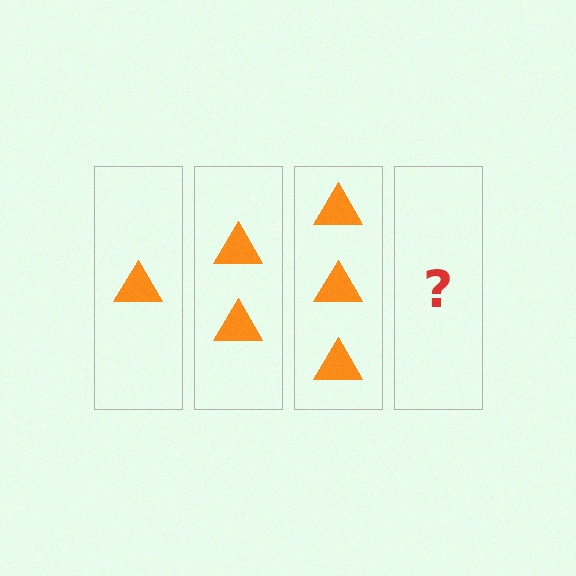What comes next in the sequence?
The next element should be 4 triangles.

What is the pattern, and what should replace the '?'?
The pattern is that each step adds one more triangle. The '?' should be 4 triangles.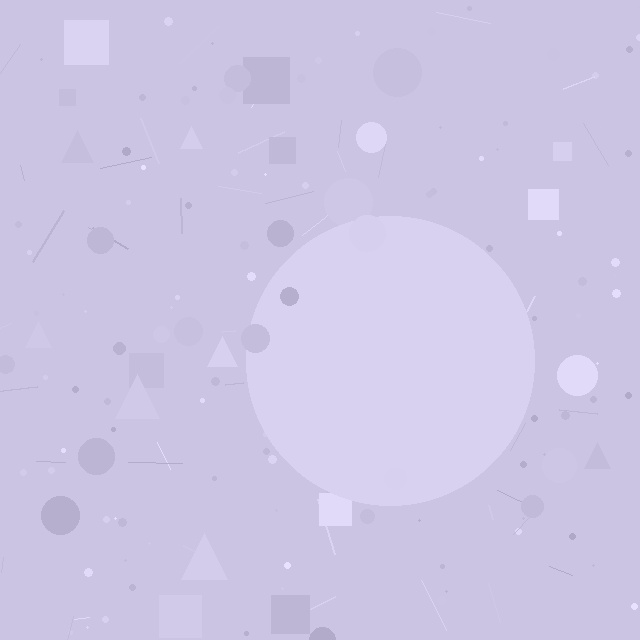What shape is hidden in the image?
A circle is hidden in the image.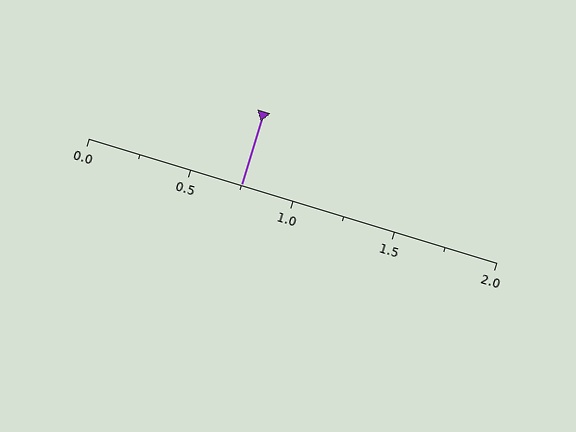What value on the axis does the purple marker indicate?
The marker indicates approximately 0.75.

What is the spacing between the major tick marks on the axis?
The major ticks are spaced 0.5 apart.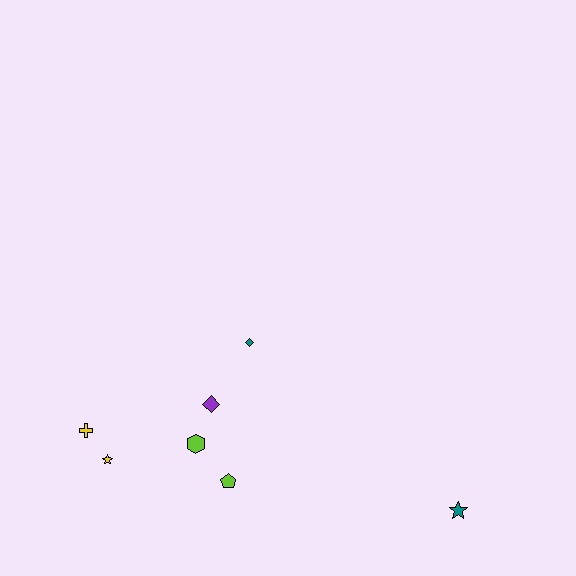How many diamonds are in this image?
There are 2 diamonds.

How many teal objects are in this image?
There are 2 teal objects.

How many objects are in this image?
There are 7 objects.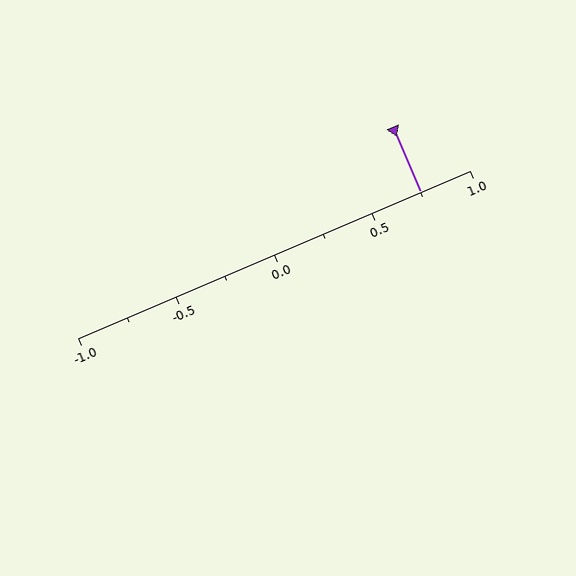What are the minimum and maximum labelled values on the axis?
The axis runs from -1.0 to 1.0.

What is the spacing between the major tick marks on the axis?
The major ticks are spaced 0.5 apart.